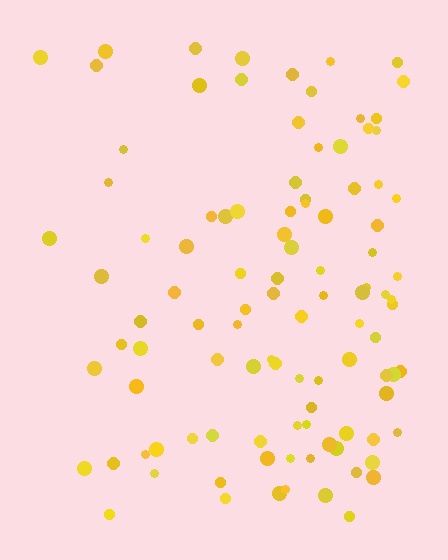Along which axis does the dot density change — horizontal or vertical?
Horizontal.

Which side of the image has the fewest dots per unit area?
The left.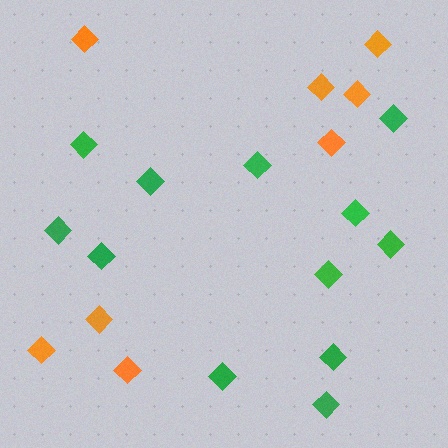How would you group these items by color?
There are 2 groups: one group of green diamonds (12) and one group of orange diamonds (8).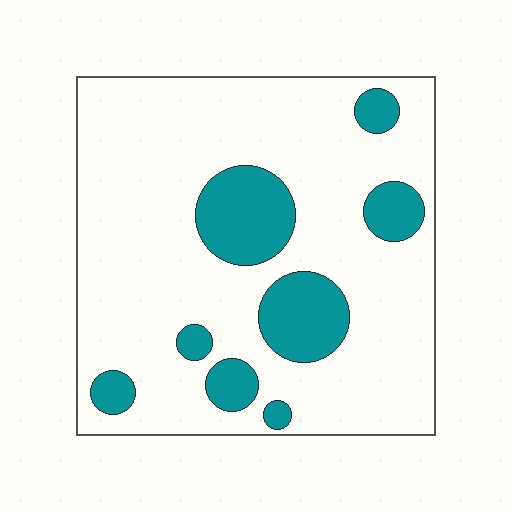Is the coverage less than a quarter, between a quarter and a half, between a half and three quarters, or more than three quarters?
Less than a quarter.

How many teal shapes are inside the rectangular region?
8.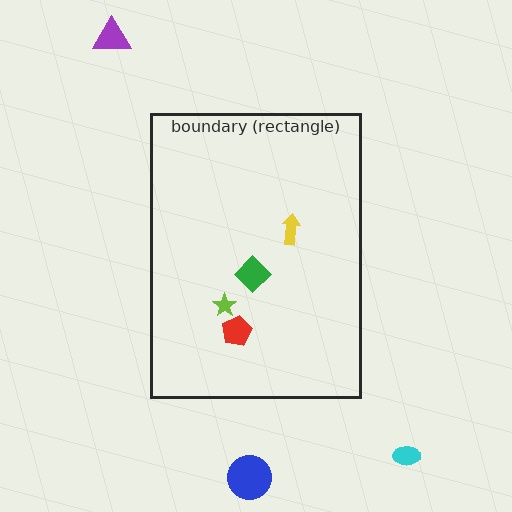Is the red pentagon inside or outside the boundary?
Inside.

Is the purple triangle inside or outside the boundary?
Outside.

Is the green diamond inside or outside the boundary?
Inside.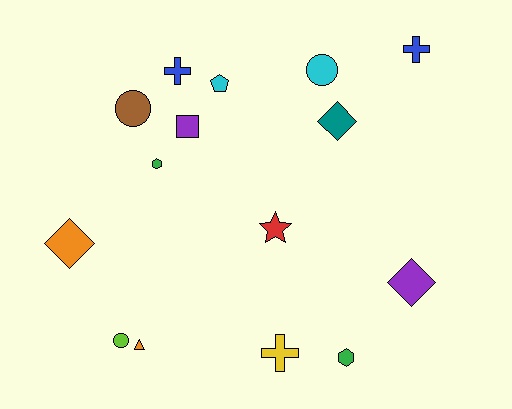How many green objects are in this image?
There are 2 green objects.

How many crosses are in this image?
There are 3 crosses.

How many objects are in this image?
There are 15 objects.